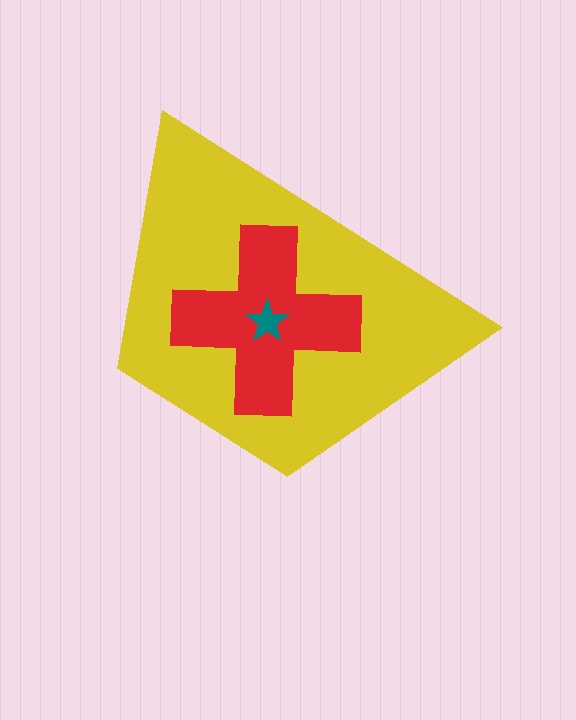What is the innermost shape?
The teal star.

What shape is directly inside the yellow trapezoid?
The red cross.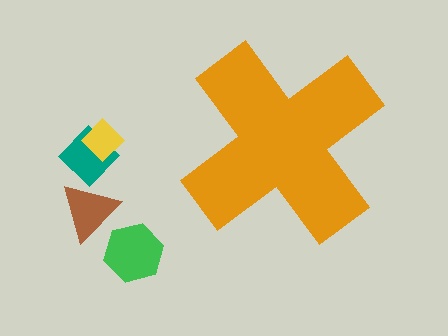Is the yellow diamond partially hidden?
No, the yellow diamond is fully visible.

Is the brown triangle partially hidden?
No, the brown triangle is fully visible.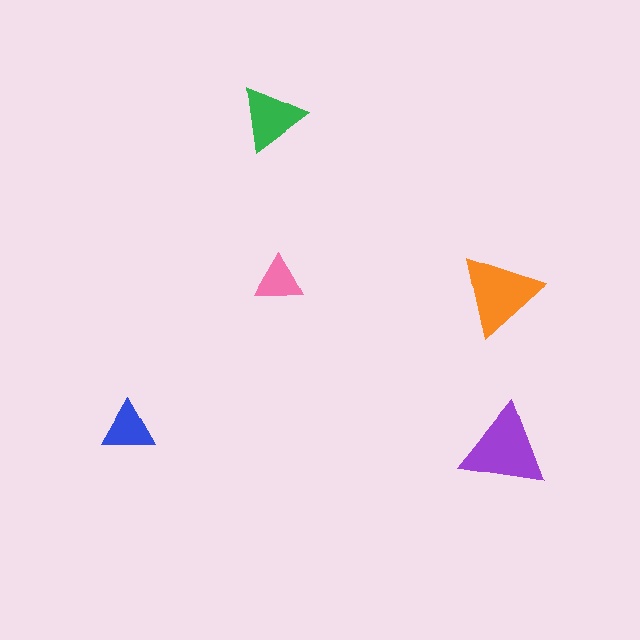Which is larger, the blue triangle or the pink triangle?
The blue one.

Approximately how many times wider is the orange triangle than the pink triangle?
About 1.5 times wider.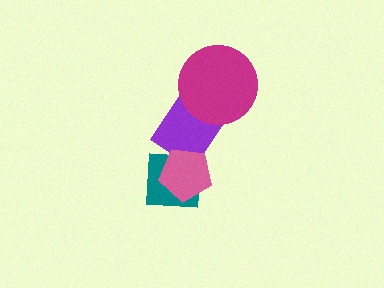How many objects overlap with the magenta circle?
1 object overlaps with the magenta circle.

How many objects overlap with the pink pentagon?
2 objects overlap with the pink pentagon.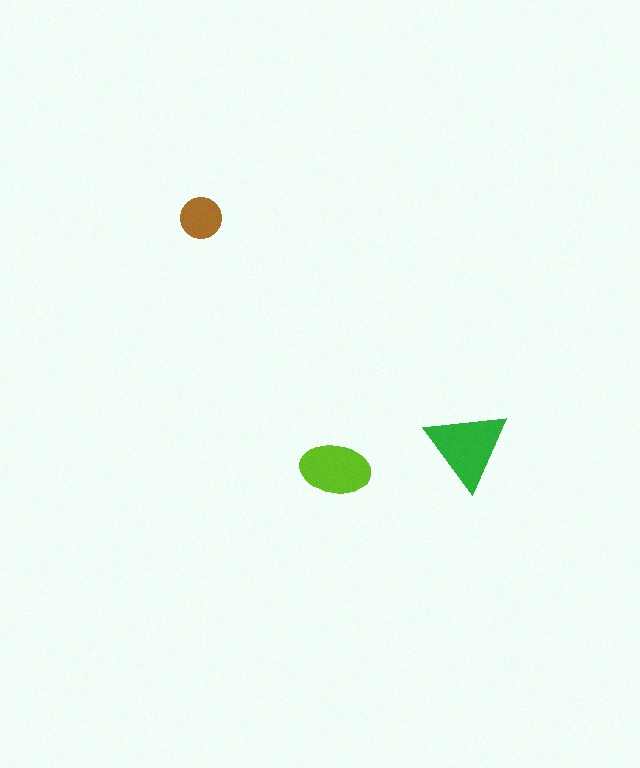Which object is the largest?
The green triangle.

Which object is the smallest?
The brown circle.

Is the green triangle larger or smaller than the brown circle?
Larger.